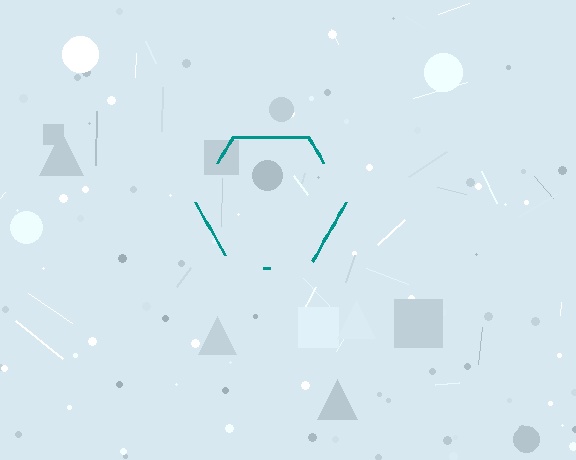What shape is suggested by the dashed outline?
The dashed outline suggests a hexagon.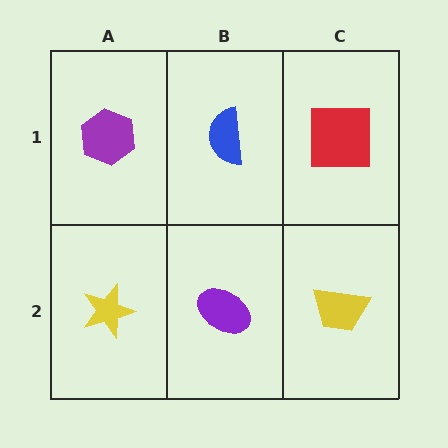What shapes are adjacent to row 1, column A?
A yellow star (row 2, column A), a blue semicircle (row 1, column B).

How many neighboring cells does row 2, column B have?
3.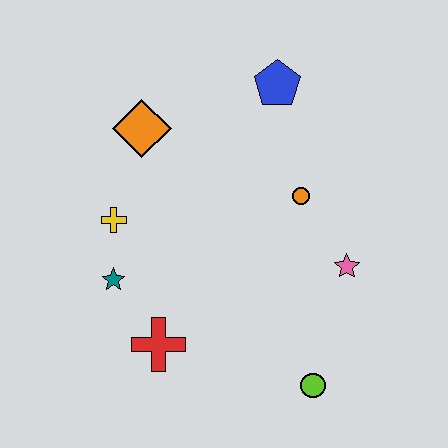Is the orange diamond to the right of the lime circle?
No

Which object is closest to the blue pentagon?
The orange circle is closest to the blue pentagon.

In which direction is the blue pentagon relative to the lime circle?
The blue pentagon is above the lime circle.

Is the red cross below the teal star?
Yes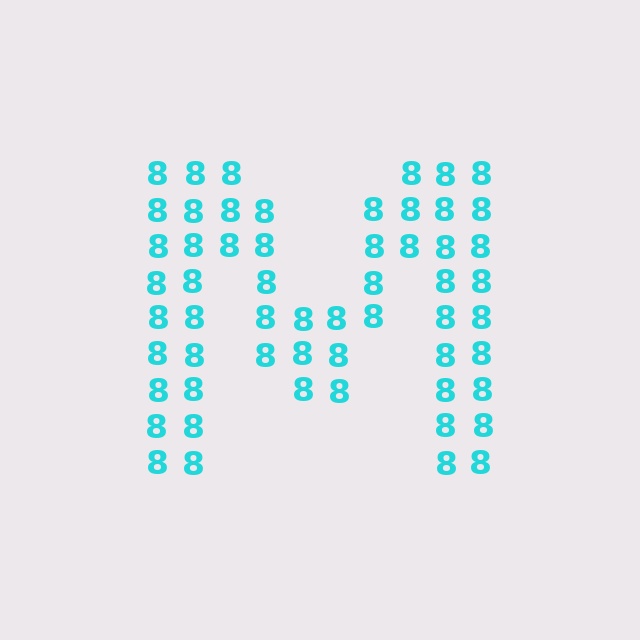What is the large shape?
The large shape is the letter M.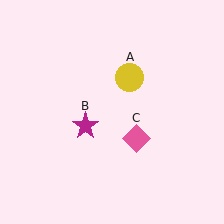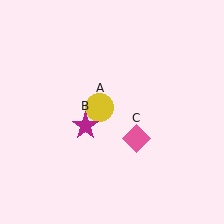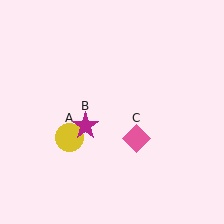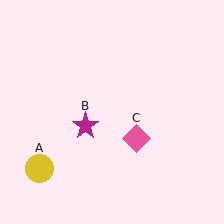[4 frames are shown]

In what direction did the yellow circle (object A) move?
The yellow circle (object A) moved down and to the left.